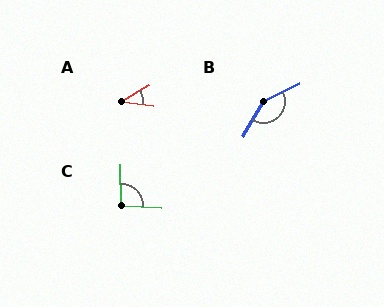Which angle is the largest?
B, at approximately 146 degrees.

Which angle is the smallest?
A, at approximately 38 degrees.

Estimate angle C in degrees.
Approximately 94 degrees.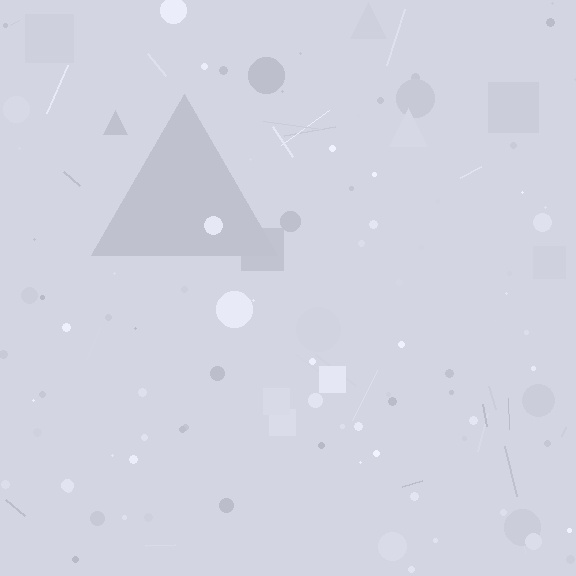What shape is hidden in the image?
A triangle is hidden in the image.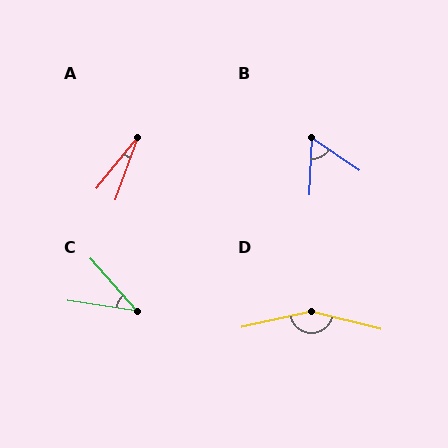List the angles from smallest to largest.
A (19°), C (40°), B (57°), D (153°).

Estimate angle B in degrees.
Approximately 57 degrees.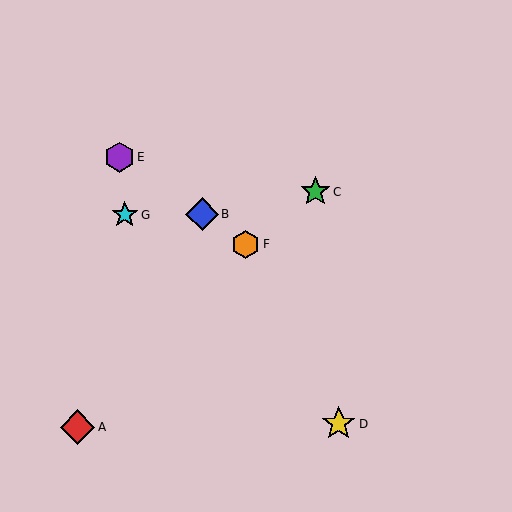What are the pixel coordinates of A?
Object A is at (77, 427).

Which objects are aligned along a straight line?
Objects B, E, F are aligned along a straight line.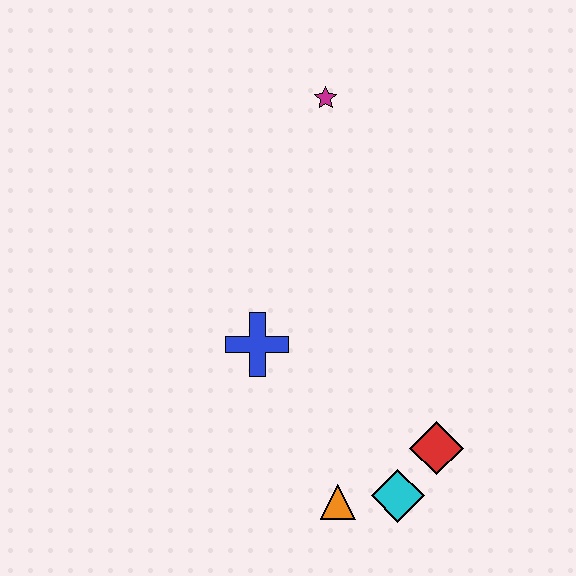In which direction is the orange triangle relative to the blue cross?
The orange triangle is below the blue cross.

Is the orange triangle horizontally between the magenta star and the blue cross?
No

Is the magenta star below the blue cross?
No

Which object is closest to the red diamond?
The cyan diamond is closest to the red diamond.